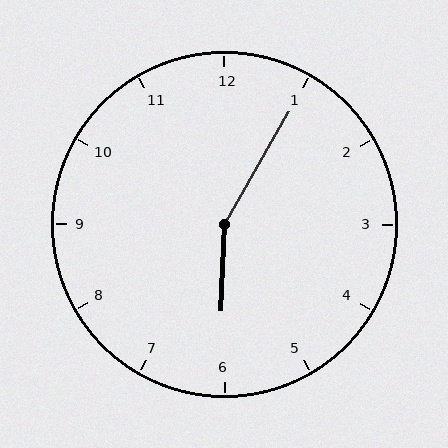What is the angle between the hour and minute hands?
Approximately 152 degrees.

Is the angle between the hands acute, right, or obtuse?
It is obtuse.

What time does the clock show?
6:05.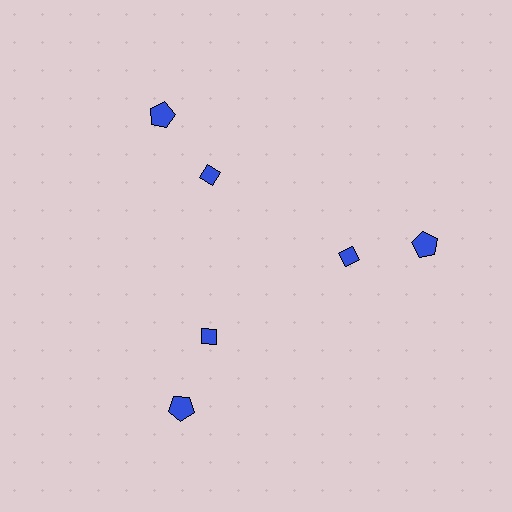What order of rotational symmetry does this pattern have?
This pattern has 3-fold rotational symmetry.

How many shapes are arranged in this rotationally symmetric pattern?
There are 6 shapes, arranged in 3 groups of 2.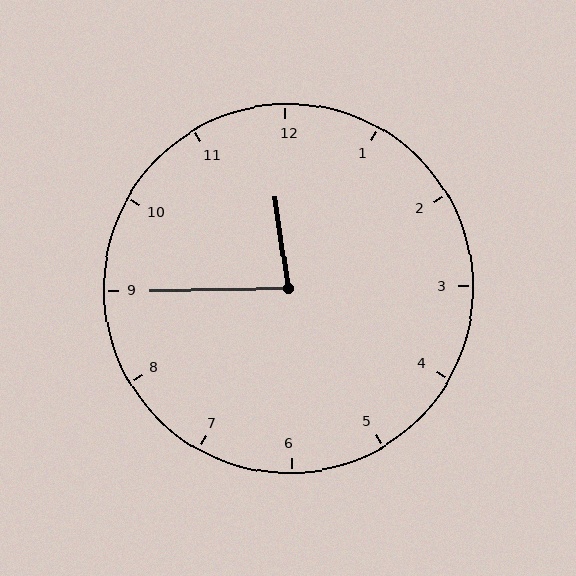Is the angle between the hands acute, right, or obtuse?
It is acute.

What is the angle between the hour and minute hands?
Approximately 82 degrees.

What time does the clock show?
11:45.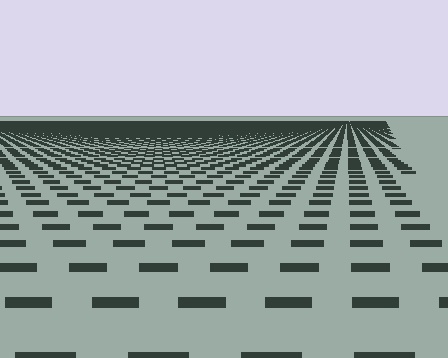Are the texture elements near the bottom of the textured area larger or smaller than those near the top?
Larger. Near the bottom, elements are closer to the viewer and appear at a bigger on-screen size.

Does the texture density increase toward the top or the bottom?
Density increases toward the top.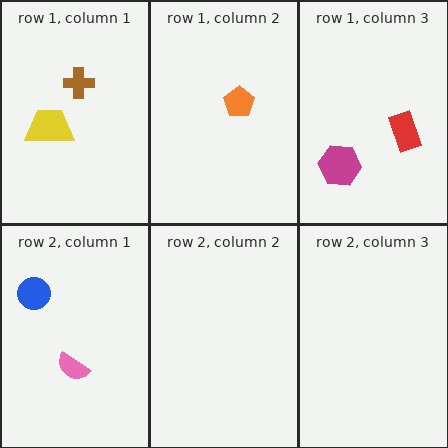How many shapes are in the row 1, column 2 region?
1.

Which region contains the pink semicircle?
The row 2, column 1 region.